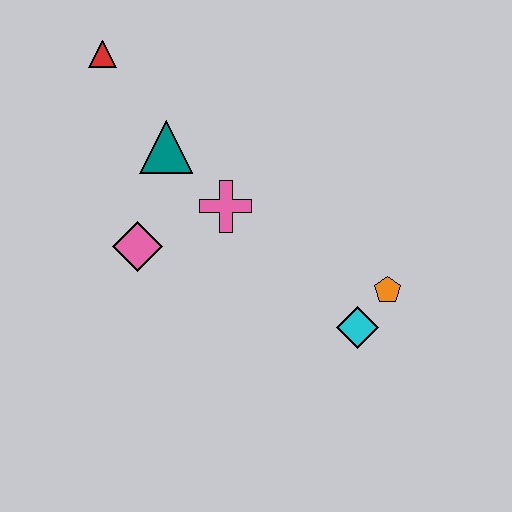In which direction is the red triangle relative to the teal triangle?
The red triangle is above the teal triangle.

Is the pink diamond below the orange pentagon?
No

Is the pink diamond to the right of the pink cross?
No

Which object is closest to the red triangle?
The teal triangle is closest to the red triangle.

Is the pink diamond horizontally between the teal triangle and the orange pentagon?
No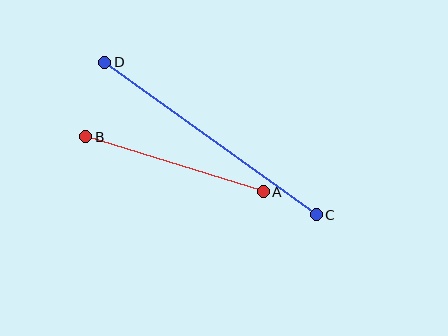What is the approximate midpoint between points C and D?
The midpoint is at approximately (210, 138) pixels.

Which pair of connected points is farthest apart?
Points C and D are farthest apart.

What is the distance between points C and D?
The distance is approximately 261 pixels.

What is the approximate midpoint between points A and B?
The midpoint is at approximately (174, 164) pixels.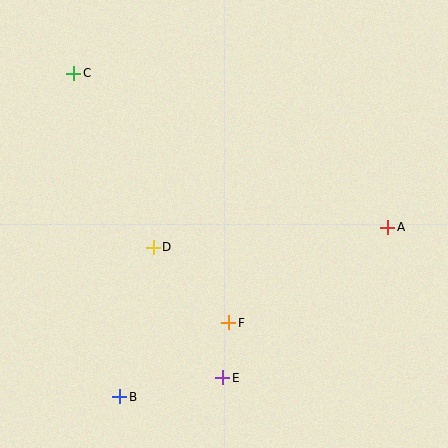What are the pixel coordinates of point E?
Point E is at (223, 378).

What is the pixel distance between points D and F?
The distance between D and F is 107 pixels.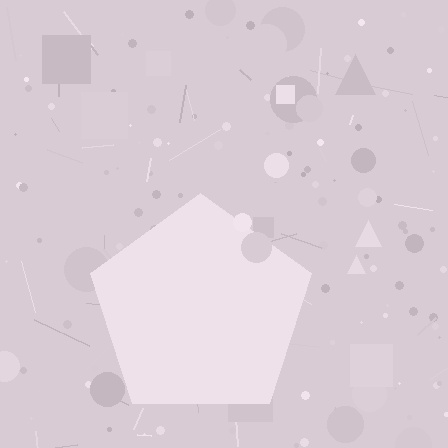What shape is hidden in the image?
A pentagon is hidden in the image.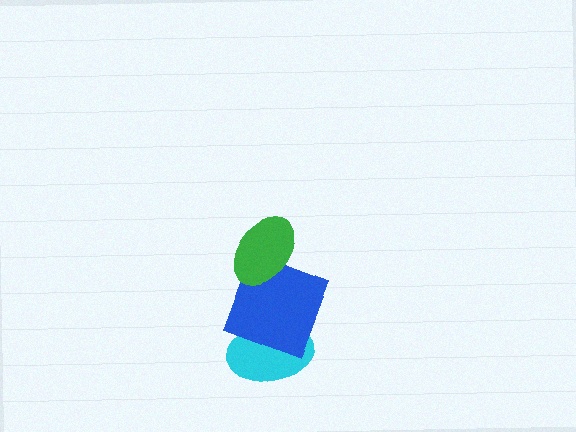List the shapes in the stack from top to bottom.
From top to bottom: the green ellipse, the blue square, the cyan ellipse.